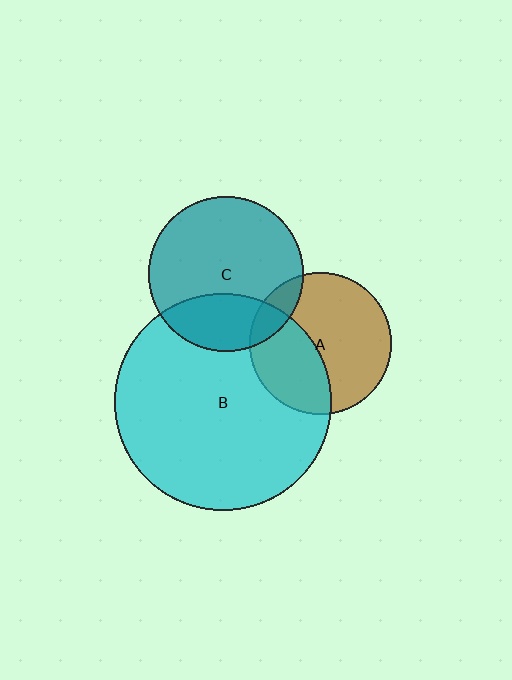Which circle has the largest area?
Circle B (cyan).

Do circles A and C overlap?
Yes.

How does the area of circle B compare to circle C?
Approximately 2.0 times.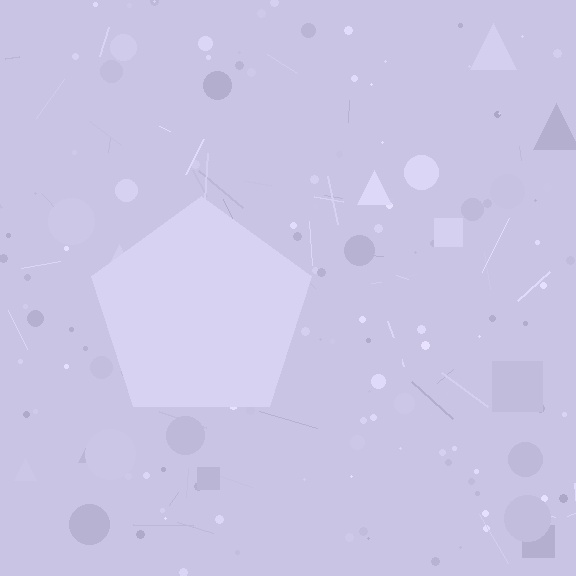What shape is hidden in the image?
A pentagon is hidden in the image.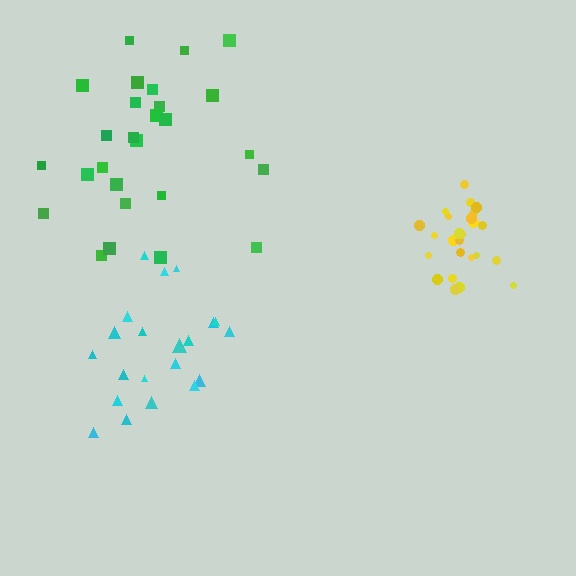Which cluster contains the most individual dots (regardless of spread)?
Green (27).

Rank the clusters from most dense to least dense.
yellow, cyan, green.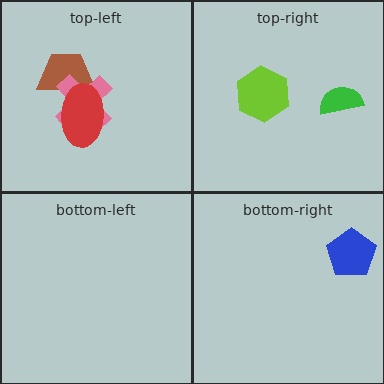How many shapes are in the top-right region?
2.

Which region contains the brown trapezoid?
The top-left region.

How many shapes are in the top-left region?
3.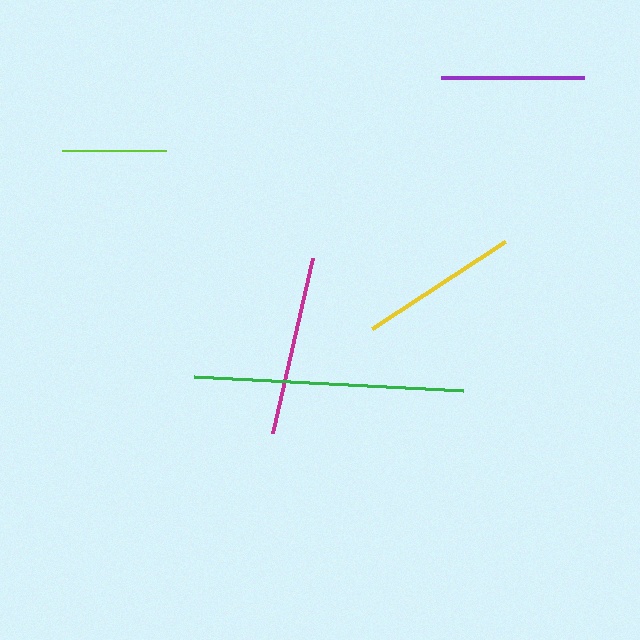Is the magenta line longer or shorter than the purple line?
The magenta line is longer than the purple line.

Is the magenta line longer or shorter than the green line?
The green line is longer than the magenta line.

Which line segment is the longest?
The green line is the longest at approximately 269 pixels.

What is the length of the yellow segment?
The yellow segment is approximately 159 pixels long.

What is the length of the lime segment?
The lime segment is approximately 105 pixels long.